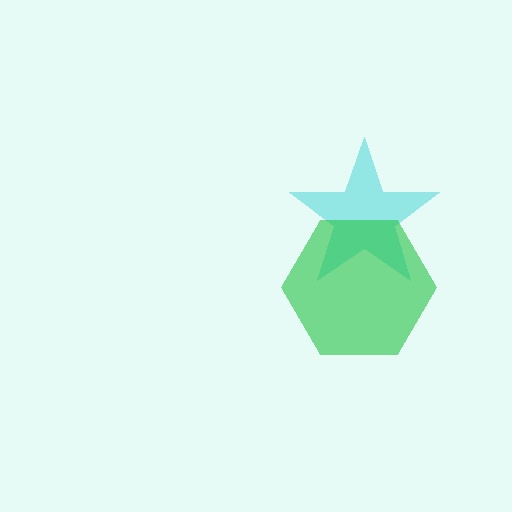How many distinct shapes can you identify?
There are 2 distinct shapes: a cyan star, a green hexagon.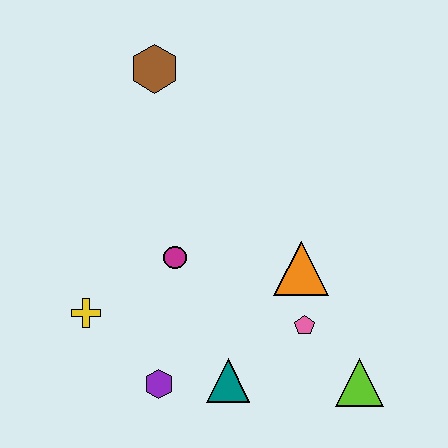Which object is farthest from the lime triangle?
The brown hexagon is farthest from the lime triangle.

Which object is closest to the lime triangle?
The pink pentagon is closest to the lime triangle.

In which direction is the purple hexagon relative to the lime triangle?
The purple hexagon is to the left of the lime triangle.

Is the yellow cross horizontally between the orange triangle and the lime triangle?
No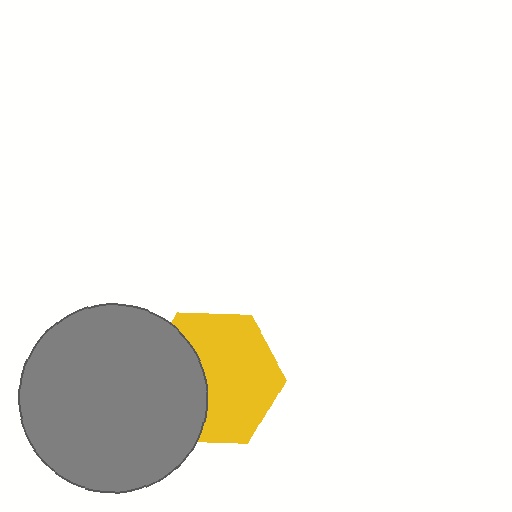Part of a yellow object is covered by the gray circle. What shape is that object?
It is a hexagon.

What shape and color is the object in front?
The object in front is a gray circle.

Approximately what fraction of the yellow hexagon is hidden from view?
Roughly 37% of the yellow hexagon is hidden behind the gray circle.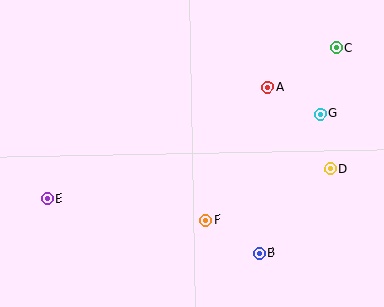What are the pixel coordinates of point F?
Point F is at (206, 220).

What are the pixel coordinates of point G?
Point G is at (321, 114).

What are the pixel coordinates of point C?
Point C is at (336, 48).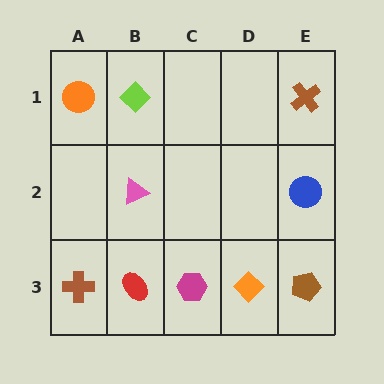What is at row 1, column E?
A brown cross.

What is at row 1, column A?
An orange circle.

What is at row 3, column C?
A magenta hexagon.